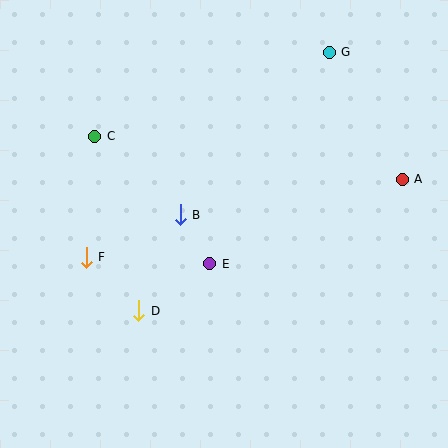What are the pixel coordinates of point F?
Point F is at (86, 257).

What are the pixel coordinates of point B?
Point B is at (180, 215).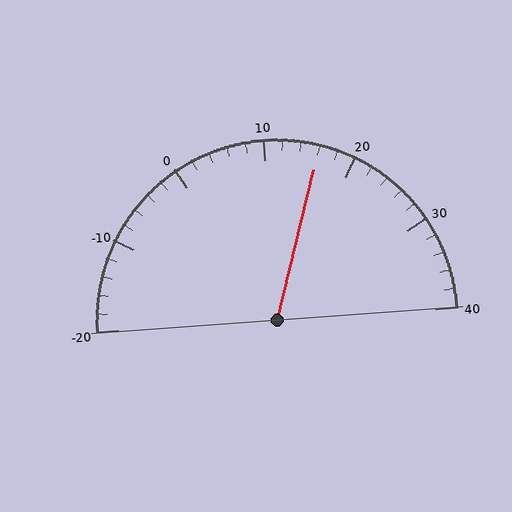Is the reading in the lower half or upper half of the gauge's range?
The reading is in the upper half of the range (-20 to 40).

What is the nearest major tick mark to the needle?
The nearest major tick mark is 20.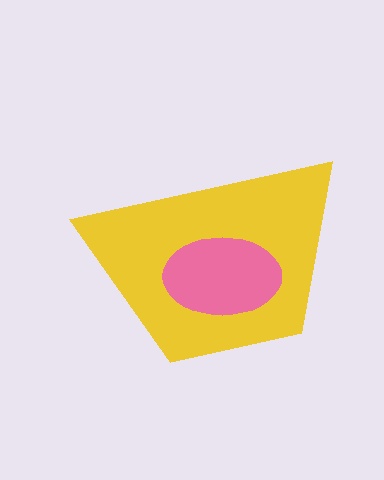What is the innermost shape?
The pink ellipse.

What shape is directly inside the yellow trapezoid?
The pink ellipse.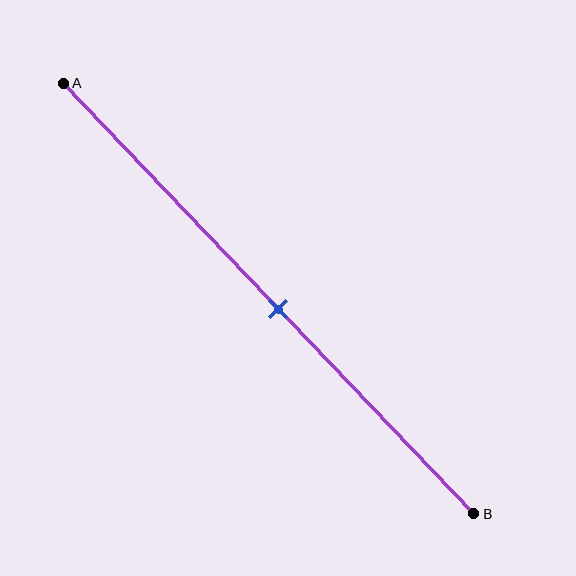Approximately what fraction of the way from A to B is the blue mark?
The blue mark is approximately 50% of the way from A to B.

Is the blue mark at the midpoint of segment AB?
Yes, the mark is approximately at the midpoint.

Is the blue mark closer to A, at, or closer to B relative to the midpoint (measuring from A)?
The blue mark is approximately at the midpoint of segment AB.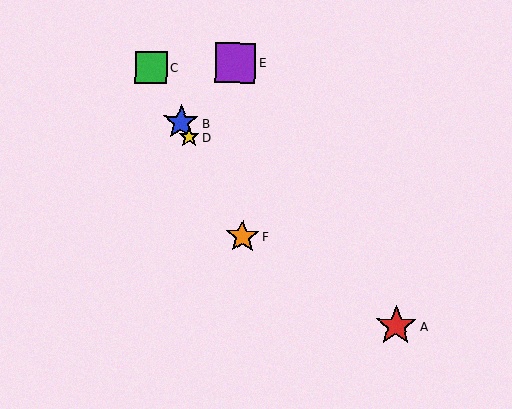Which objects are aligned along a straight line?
Objects B, C, D, F are aligned along a straight line.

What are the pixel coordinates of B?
Object B is at (181, 122).